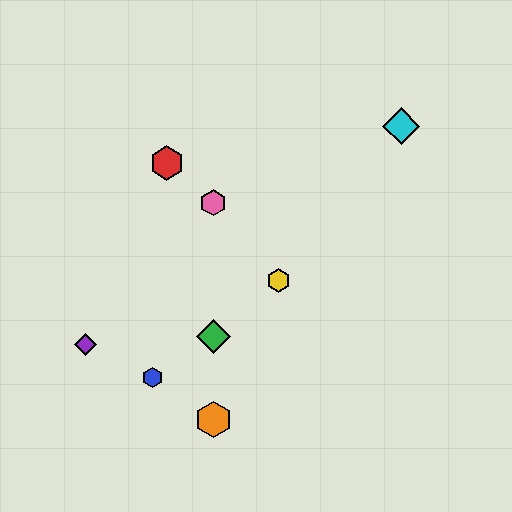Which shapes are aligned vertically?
The green diamond, the orange hexagon, the pink hexagon are aligned vertically.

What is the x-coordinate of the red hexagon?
The red hexagon is at x≈167.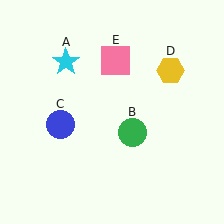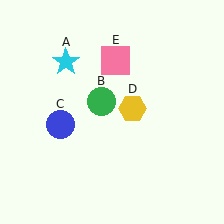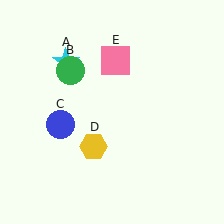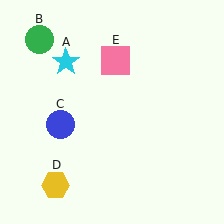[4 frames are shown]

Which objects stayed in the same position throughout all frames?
Cyan star (object A) and blue circle (object C) and pink square (object E) remained stationary.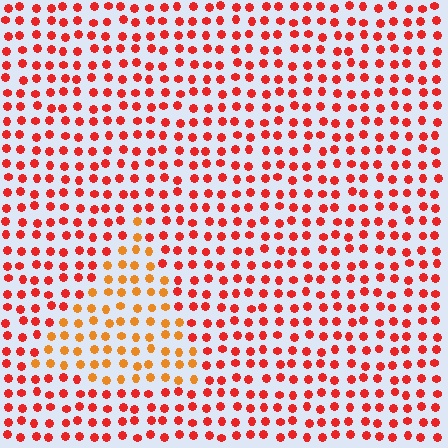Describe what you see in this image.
The image is filled with small red elements in a uniform arrangement. A triangle-shaped region is visible where the elements are tinted to a slightly different hue, forming a subtle color boundary.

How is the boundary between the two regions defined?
The boundary is defined purely by a slight shift in hue (about 32 degrees). Spacing, size, and orientation are identical on both sides.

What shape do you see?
I see a triangle.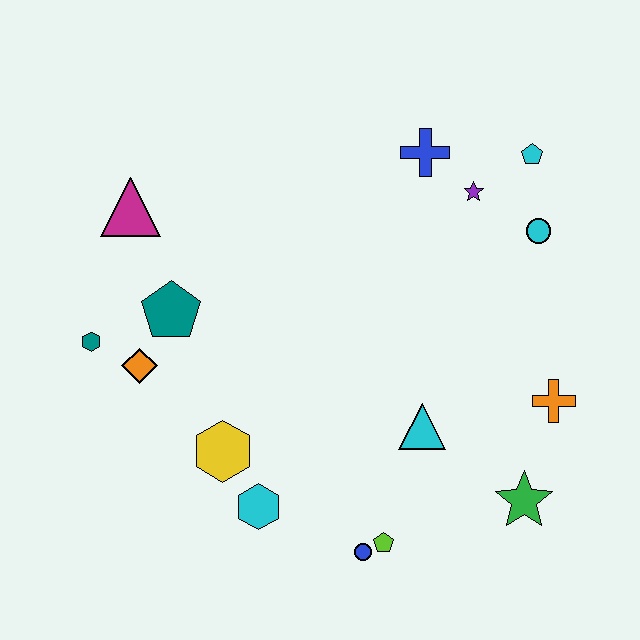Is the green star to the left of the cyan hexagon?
No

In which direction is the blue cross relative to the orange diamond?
The blue cross is to the right of the orange diamond.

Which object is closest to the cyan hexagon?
The yellow hexagon is closest to the cyan hexagon.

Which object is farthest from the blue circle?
The cyan pentagon is farthest from the blue circle.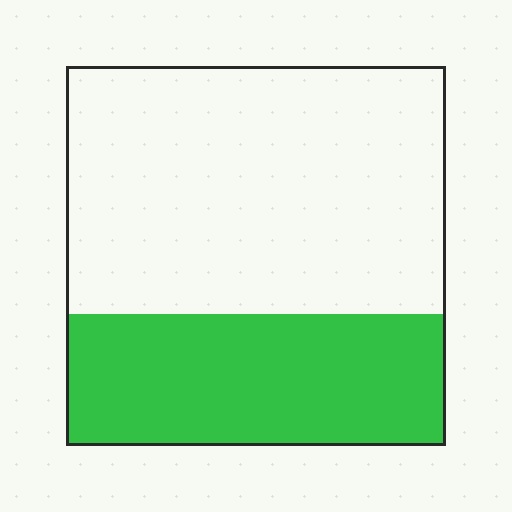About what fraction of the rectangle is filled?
About one third (1/3).